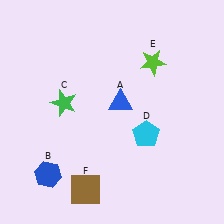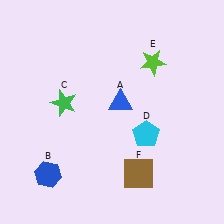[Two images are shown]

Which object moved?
The brown square (F) moved right.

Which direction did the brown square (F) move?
The brown square (F) moved right.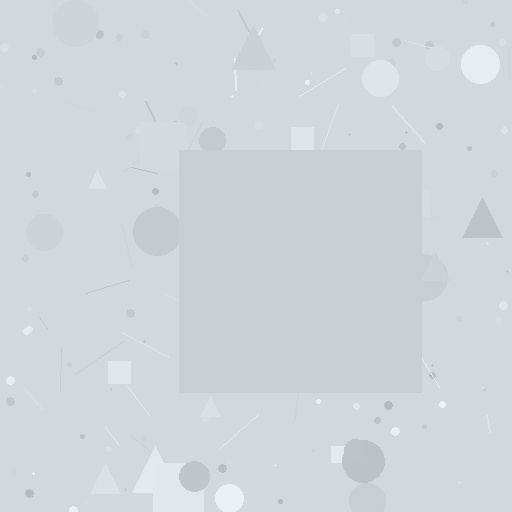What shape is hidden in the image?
A square is hidden in the image.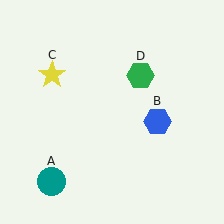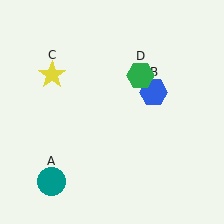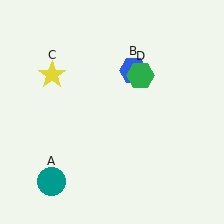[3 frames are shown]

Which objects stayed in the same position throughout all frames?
Teal circle (object A) and yellow star (object C) and green hexagon (object D) remained stationary.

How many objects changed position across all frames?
1 object changed position: blue hexagon (object B).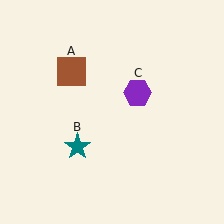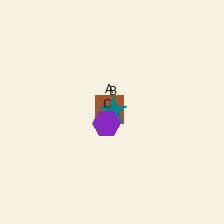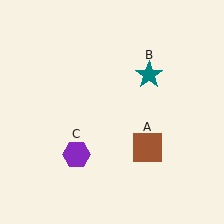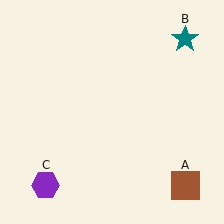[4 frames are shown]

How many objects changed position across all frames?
3 objects changed position: brown square (object A), teal star (object B), purple hexagon (object C).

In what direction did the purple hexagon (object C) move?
The purple hexagon (object C) moved down and to the left.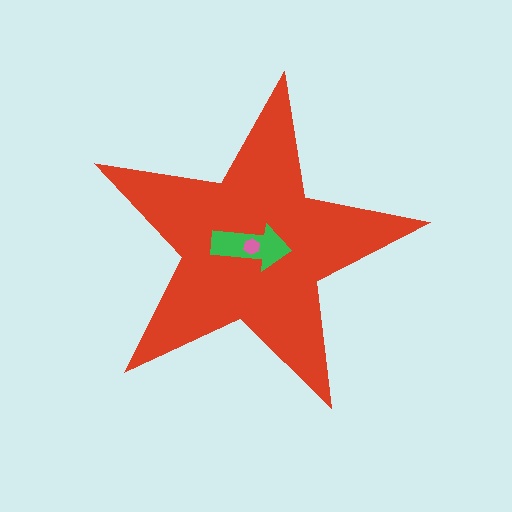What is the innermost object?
The pink hexagon.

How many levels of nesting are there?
3.